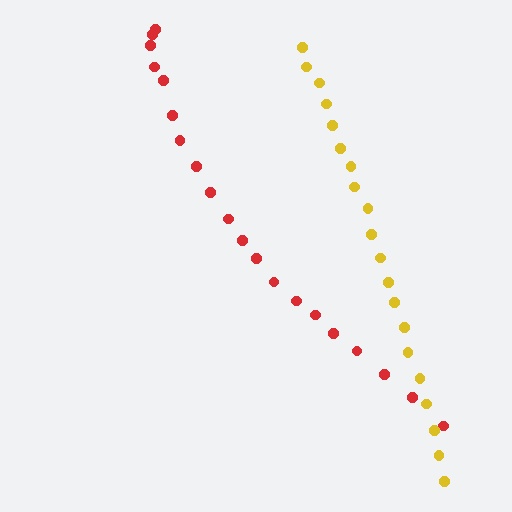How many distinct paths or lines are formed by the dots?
There are 2 distinct paths.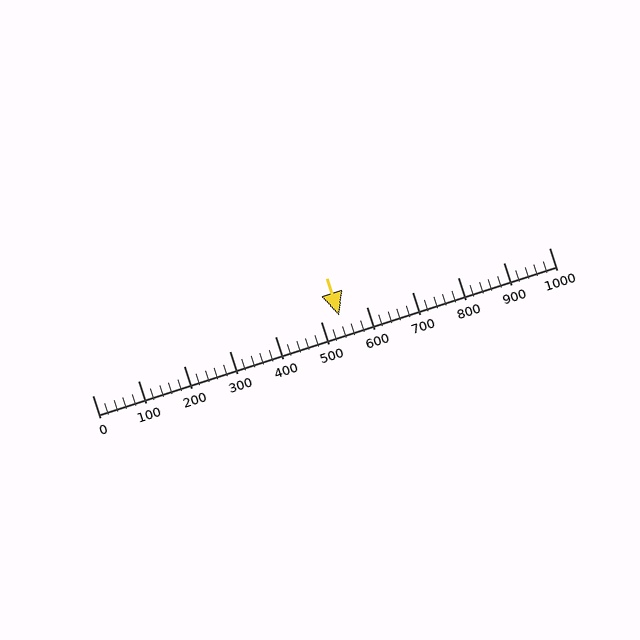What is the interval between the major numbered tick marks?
The major tick marks are spaced 100 units apart.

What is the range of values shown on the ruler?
The ruler shows values from 0 to 1000.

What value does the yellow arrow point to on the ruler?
The yellow arrow points to approximately 540.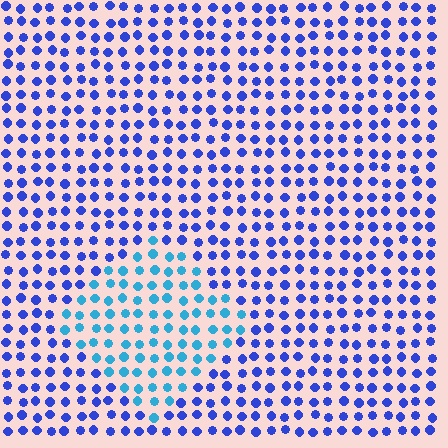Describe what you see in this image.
The image is filled with small blue elements in a uniform arrangement. A diamond-shaped region is visible where the elements are tinted to a slightly different hue, forming a subtle color boundary.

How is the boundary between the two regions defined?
The boundary is defined purely by a slight shift in hue (about 38 degrees). Spacing, size, and orientation are identical on both sides.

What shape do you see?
I see a diamond.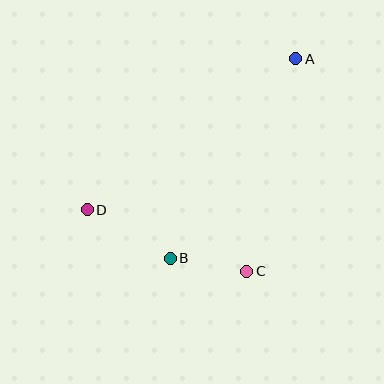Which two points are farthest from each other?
Points A and D are farthest from each other.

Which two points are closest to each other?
Points B and C are closest to each other.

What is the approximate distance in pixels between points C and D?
The distance between C and D is approximately 171 pixels.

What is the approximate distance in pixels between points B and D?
The distance between B and D is approximately 96 pixels.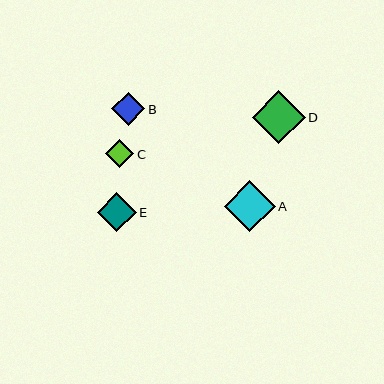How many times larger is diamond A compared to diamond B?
Diamond A is approximately 1.5 times the size of diamond B.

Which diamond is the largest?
Diamond D is the largest with a size of approximately 53 pixels.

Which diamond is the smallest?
Diamond C is the smallest with a size of approximately 28 pixels.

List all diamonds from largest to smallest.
From largest to smallest: D, A, E, B, C.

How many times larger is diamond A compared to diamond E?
Diamond A is approximately 1.3 times the size of diamond E.